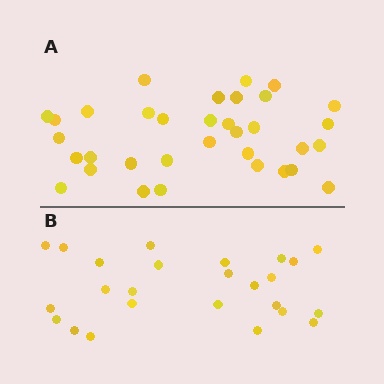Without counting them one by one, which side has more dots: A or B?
Region A (the top region) has more dots.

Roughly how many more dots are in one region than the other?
Region A has roughly 8 or so more dots than region B.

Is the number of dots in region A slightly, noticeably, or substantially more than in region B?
Region A has noticeably more, but not dramatically so. The ratio is roughly 1.4 to 1.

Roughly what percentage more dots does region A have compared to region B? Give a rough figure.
About 35% more.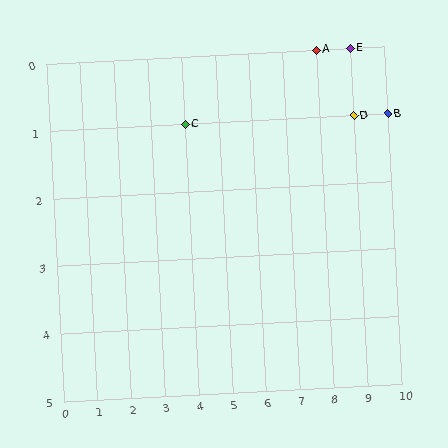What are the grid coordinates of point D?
Point D is at grid coordinates (9, 1).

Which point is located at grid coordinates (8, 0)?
Point A is at (8, 0).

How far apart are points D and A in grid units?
Points D and A are 1 column and 1 row apart (about 1.4 grid units diagonally).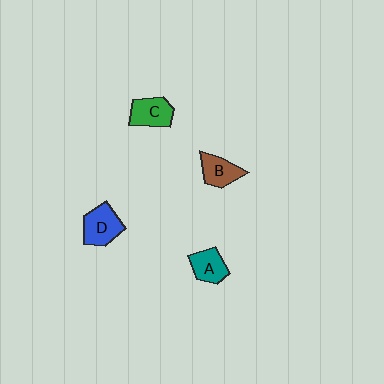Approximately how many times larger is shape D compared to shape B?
Approximately 1.3 times.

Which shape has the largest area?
Shape D (blue).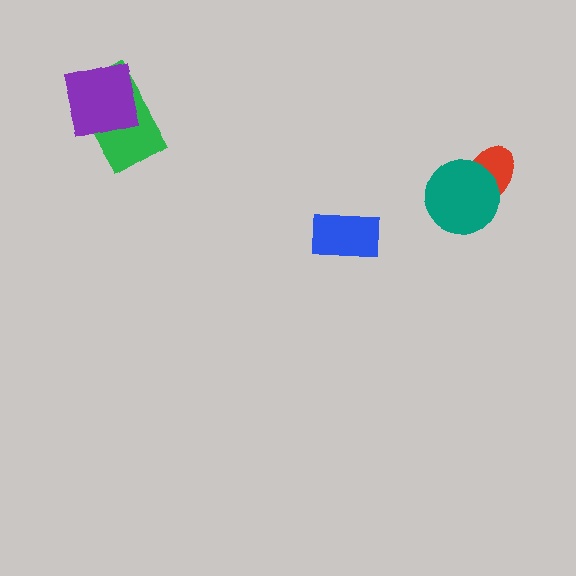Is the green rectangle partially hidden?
Yes, it is partially covered by another shape.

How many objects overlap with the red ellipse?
1 object overlaps with the red ellipse.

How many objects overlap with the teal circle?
1 object overlaps with the teal circle.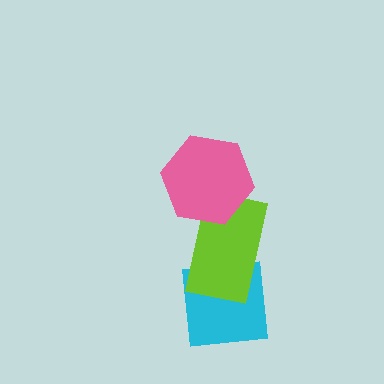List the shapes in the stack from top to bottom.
From top to bottom: the pink hexagon, the lime rectangle, the cyan square.